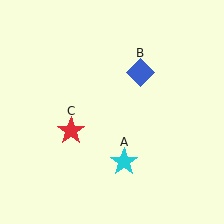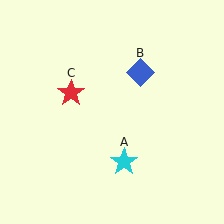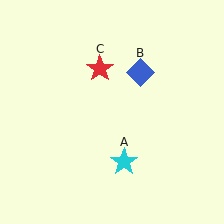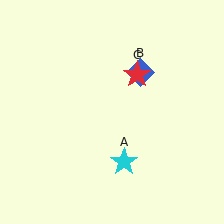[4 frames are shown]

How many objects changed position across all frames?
1 object changed position: red star (object C).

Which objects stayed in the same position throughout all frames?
Cyan star (object A) and blue diamond (object B) remained stationary.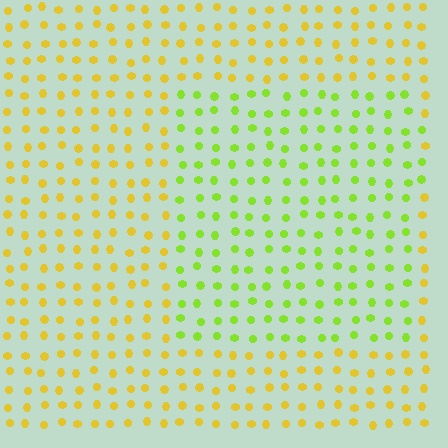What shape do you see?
I see a rectangle.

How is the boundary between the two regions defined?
The boundary is defined purely by a slight shift in hue (about 41 degrees). Spacing, size, and orientation are identical on both sides.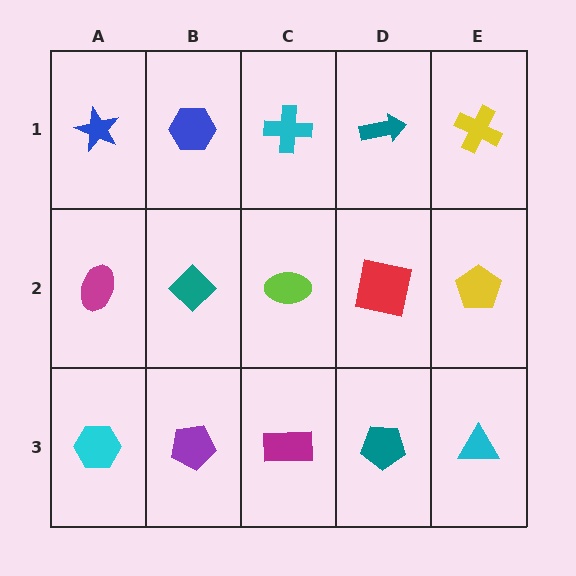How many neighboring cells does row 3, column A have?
2.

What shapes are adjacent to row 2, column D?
A teal arrow (row 1, column D), a teal pentagon (row 3, column D), a lime ellipse (row 2, column C), a yellow pentagon (row 2, column E).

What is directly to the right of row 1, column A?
A blue hexagon.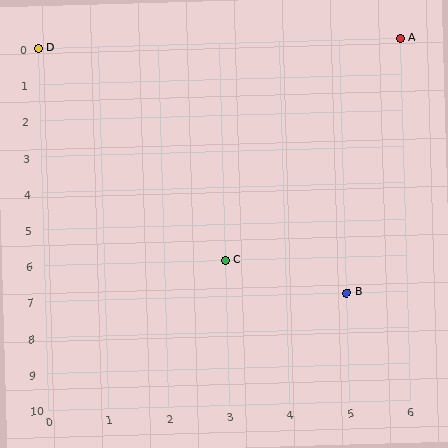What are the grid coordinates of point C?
Point C is at grid coordinates (3, 6).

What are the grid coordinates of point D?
Point D is at grid coordinates (0, 0).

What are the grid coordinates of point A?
Point A is at grid coordinates (6, 0).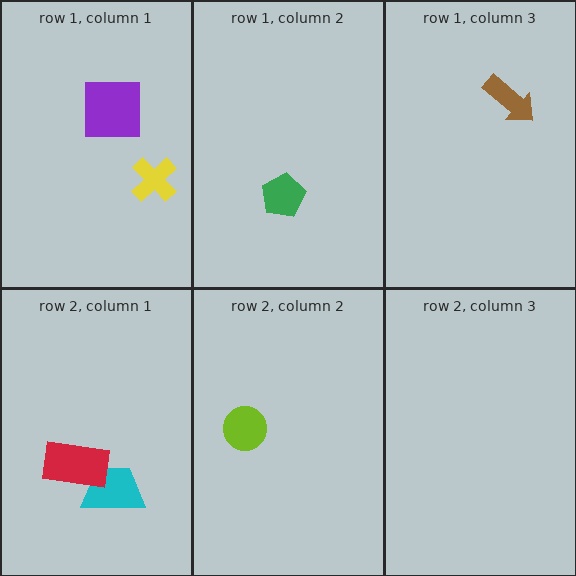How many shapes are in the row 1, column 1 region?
2.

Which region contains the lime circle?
The row 2, column 2 region.